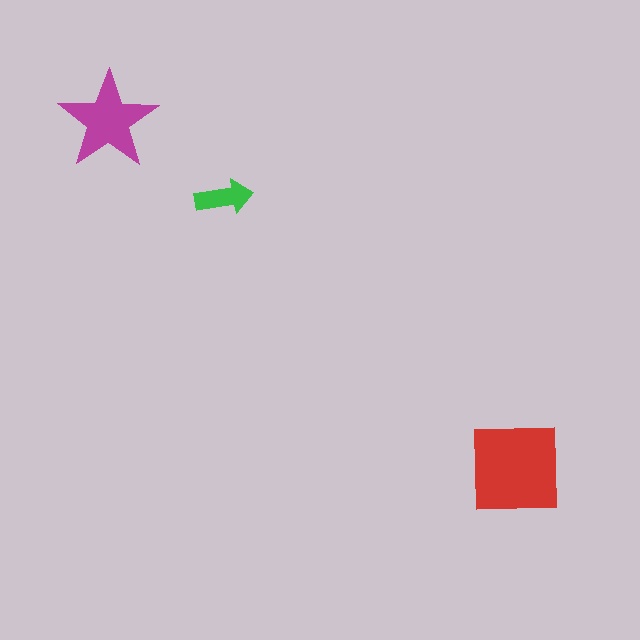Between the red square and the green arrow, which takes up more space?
The red square.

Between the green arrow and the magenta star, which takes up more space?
The magenta star.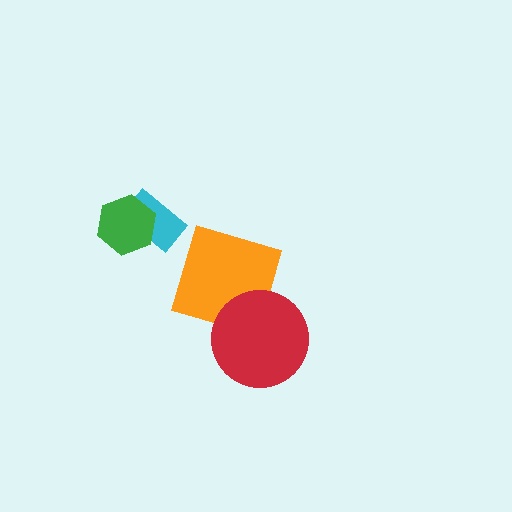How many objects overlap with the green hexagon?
1 object overlaps with the green hexagon.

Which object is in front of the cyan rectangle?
The green hexagon is in front of the cyan rectangle.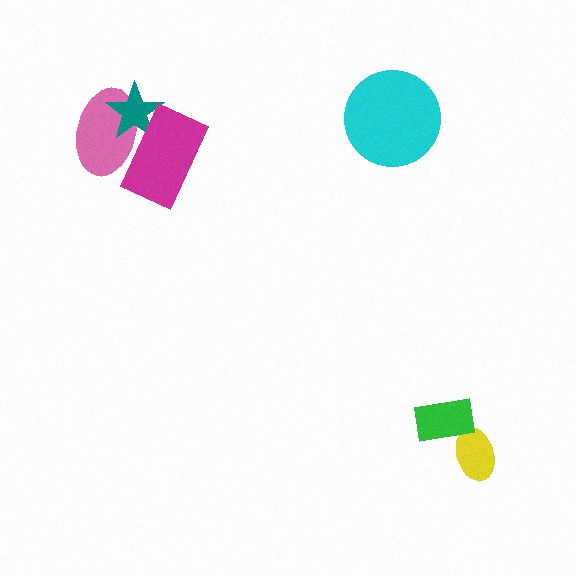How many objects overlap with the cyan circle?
0 objects overlap with the cyan circle.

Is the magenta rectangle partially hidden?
No, no other shape covers it.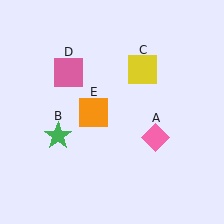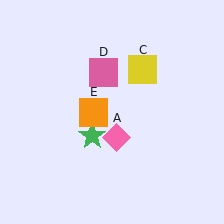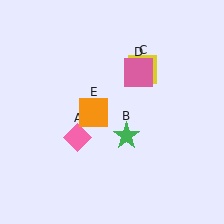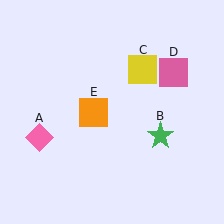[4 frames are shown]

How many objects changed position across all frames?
3 objects changed position: pink diamond (object A), green star (object B), pink square (object D).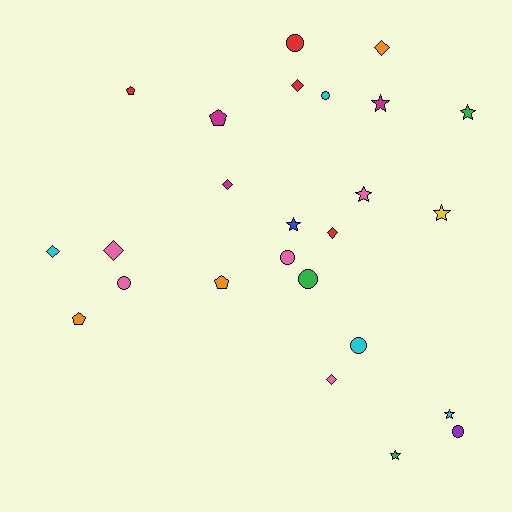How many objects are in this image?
There are 25 objects.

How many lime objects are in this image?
There are no lime objects.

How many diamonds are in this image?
There are 7 diamonds.